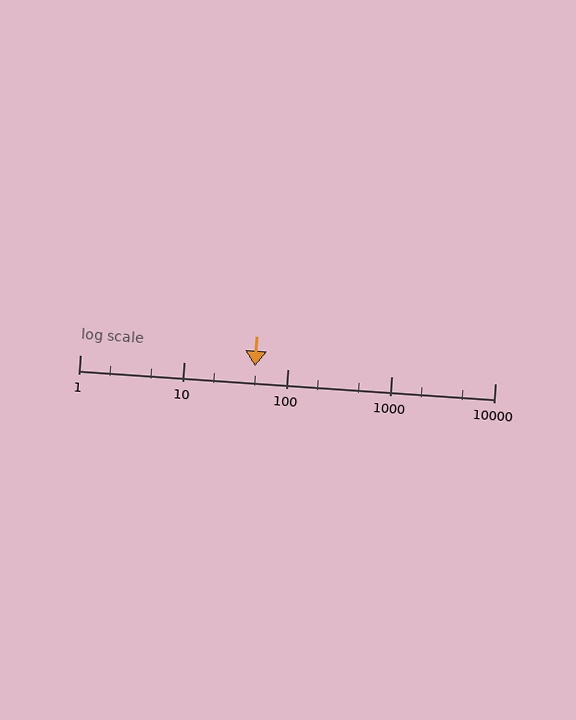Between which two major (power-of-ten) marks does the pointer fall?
The pointer is between 10 and 100.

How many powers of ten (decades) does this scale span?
The scale spans 4 decades, from 1 to 10000.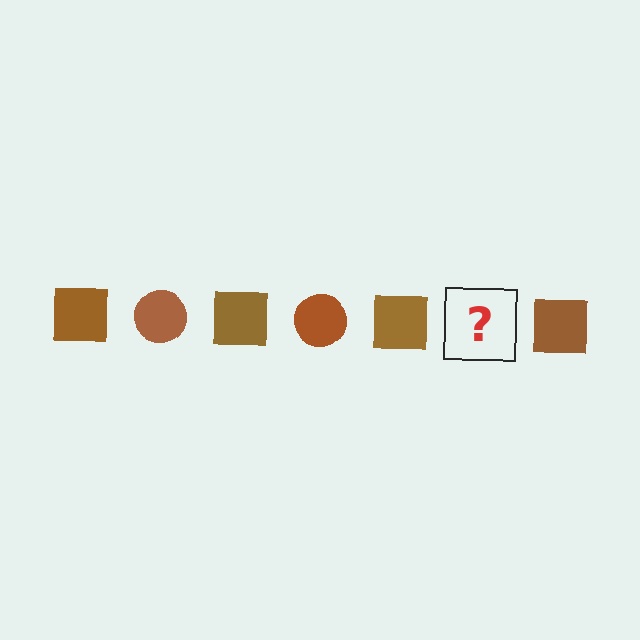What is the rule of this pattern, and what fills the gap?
The rule is that the pattern cycles through square, circle shapes in brown. The gap should be filled with a brown circle.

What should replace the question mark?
The question mark should be replaced with a brown circle.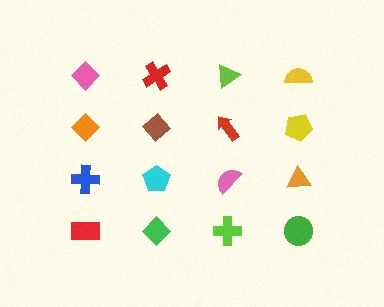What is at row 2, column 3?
A red arrow.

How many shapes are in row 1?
4 shapes.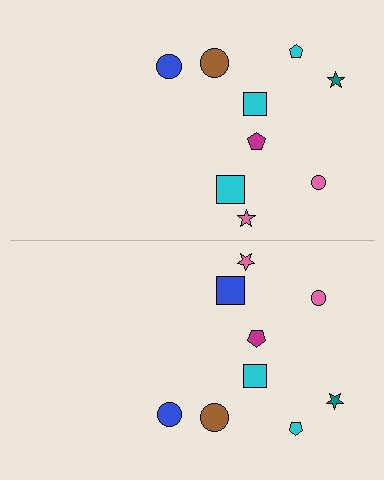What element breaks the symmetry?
The blue square on the bottom side breaks the symmetry — its mirror counterpart is cyan.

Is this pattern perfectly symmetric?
No, the pattern is not perfectly symmetric. The blue square on the bottom side breaks the symmetry — its mirror counterpart is cyan.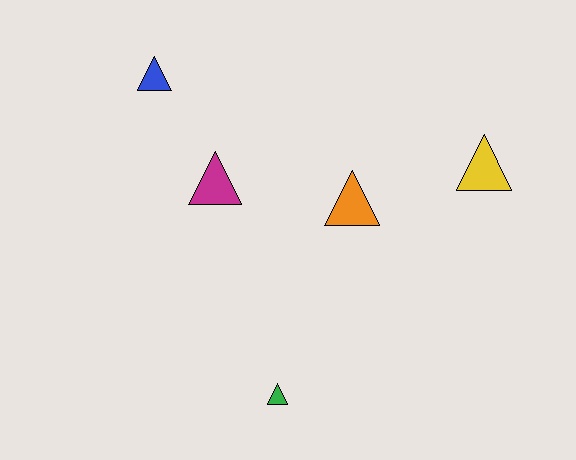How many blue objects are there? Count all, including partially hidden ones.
There is 1 blue object.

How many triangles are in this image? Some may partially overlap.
There are 5 triangles.